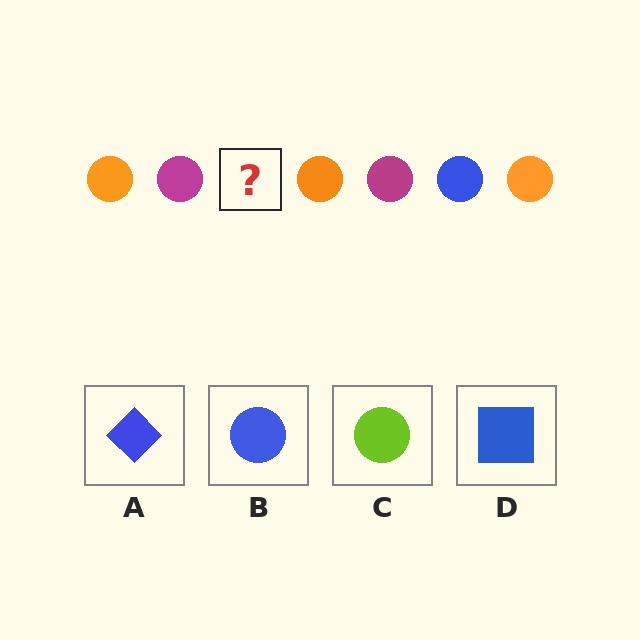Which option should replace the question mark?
Option B.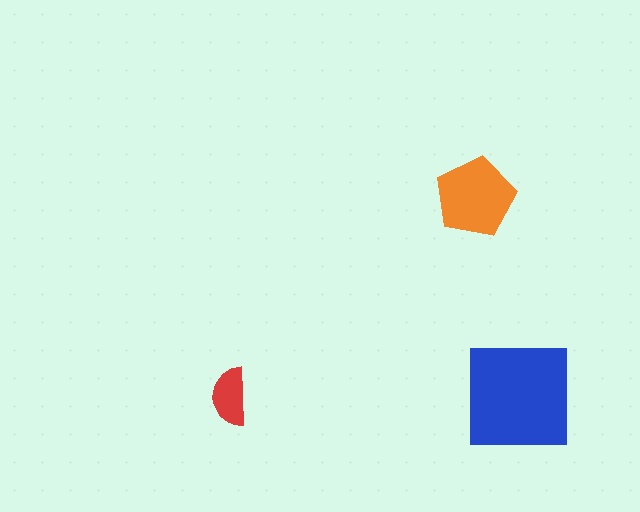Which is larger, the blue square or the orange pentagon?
The blue square.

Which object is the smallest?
The red semicircle.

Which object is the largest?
The blue square.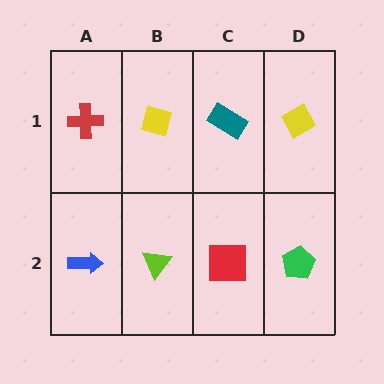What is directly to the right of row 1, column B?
A teal rectangle.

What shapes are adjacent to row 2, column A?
A red cross (row 1, column A), a lime triangle (row 2, column B).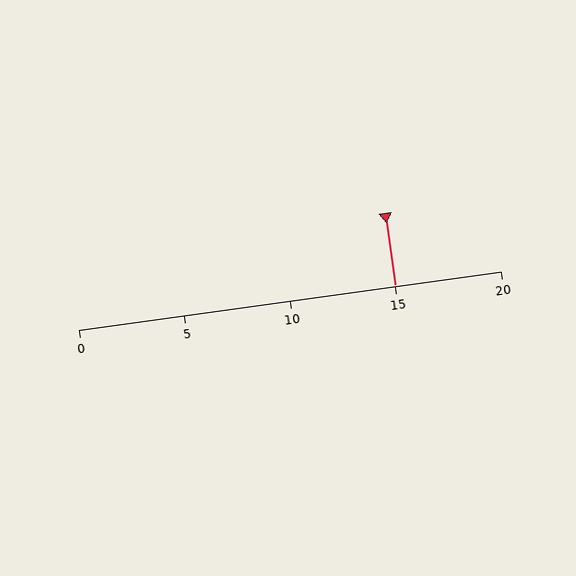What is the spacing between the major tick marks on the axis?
The major ticks are spaced 5 apart.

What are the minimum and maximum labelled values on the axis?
The axis runs from 0 to 20.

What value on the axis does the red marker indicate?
The marker indicates approximately 15.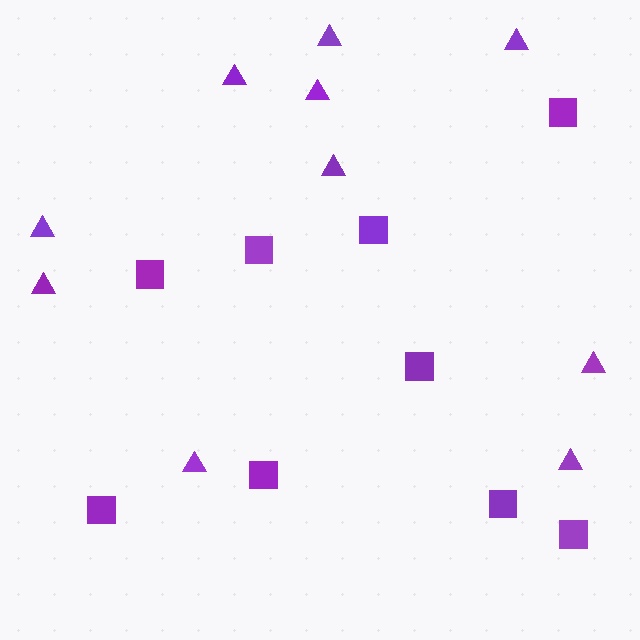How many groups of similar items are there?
There are 2 groups: one group of squares (9) and one group of triangles (10).